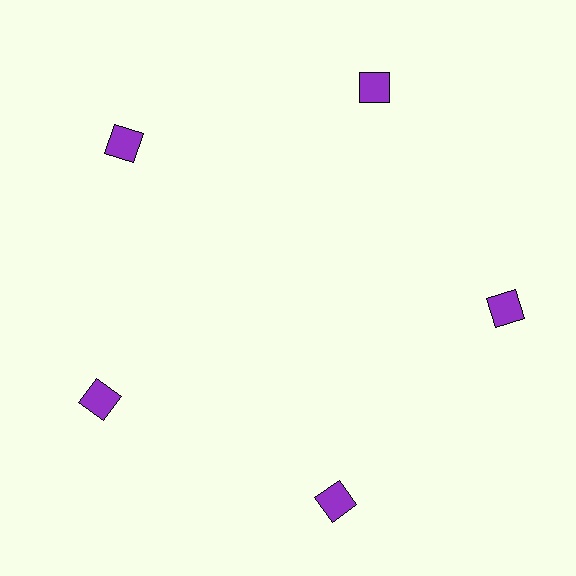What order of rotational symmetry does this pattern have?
This pattern has 5-fold rotational symmetry.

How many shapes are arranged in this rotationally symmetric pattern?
There are 5 shapes, arranged in 5 groups of 1.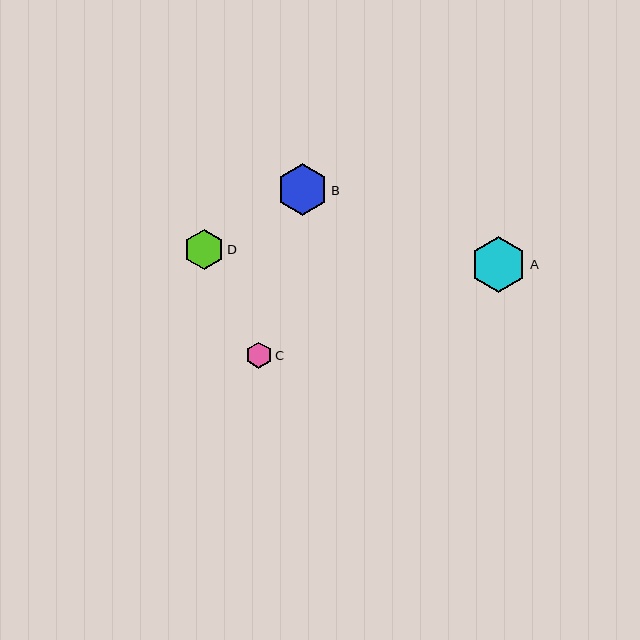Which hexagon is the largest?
Hexagon A is the largest with a size of approximately 56 pixels.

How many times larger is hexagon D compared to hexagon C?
Hexagon D is approximately 1.5 times the size of hexagon C.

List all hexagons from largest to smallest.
From largest to smallest: A, B, D, C.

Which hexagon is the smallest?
Hexagon C is the smallest with a size of approximately 26 pixels.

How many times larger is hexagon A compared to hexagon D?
Hexagon A is approximately 1.4 times the size of hexagon D.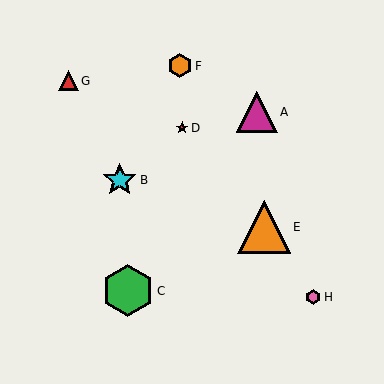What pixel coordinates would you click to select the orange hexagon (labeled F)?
Click at (180, 66) to select the orange hexagon F.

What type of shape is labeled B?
Shape B is a cyan star.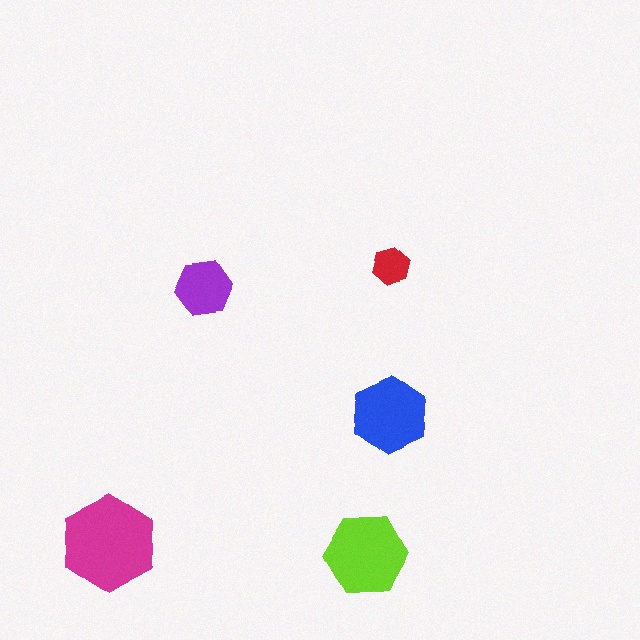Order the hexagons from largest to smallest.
the magenta one, the lime one, the blue one, the purple one, the red one.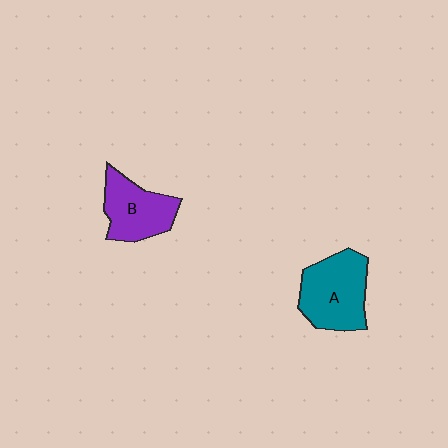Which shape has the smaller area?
Shape B (purple).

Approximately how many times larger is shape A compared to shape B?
Approximately 1.2 times.